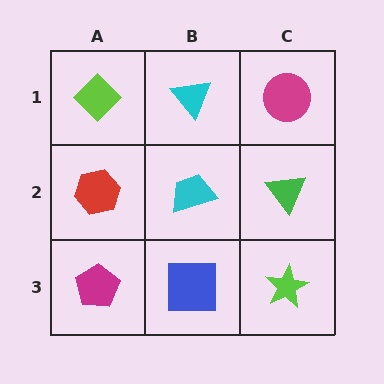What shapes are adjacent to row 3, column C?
A green triangle (row 2, column C), a blue square (row 3, column B).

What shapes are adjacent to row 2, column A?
A lime diamond (row 1, column A), a magenta pentagon (row 3, column A), a cyan trapezoid (row 2, column B).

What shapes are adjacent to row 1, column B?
A cyan trapezoid (row 2, column B), a lime diamond (row 1, column A), a magenta circle (row 1, column C).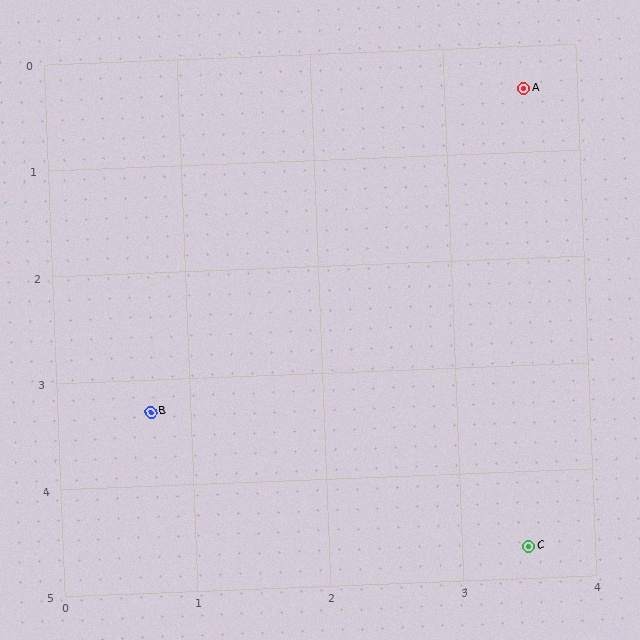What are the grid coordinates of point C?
Point C is at approximately (3.5, 4.7).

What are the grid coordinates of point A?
Point A is at approximately (3.6, 0.4).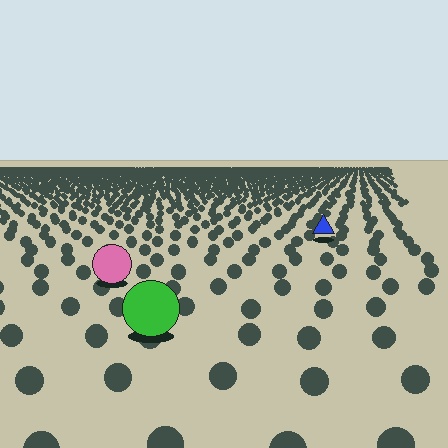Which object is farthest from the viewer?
The blue triangle is farthest from the viewer. It appears smaller and the ground texture around it is denser.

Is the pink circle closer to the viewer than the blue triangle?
Yes. The pink circle is closer — you can tell from the texture gradient: the ground texture is coarser near it.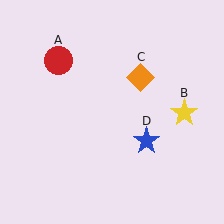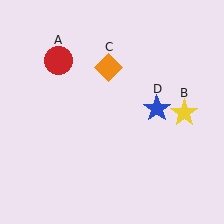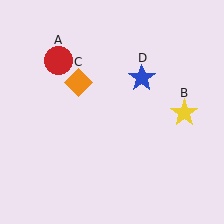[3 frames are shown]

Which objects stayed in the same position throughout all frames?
Red circle (object A) and yellow star (object B) remained stationary.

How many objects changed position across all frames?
2 objects changed position: orange diamond (object C), blue star (object D).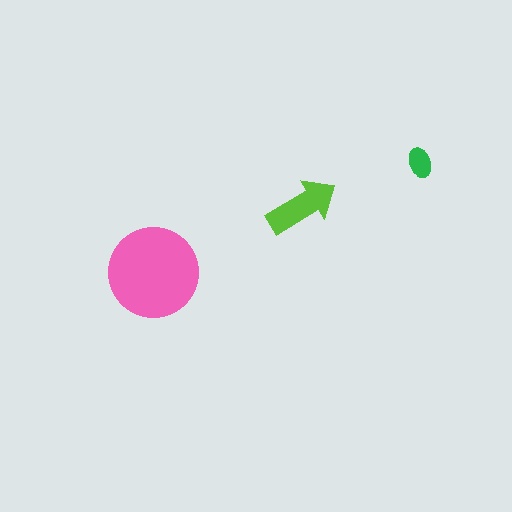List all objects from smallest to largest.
The green ellipse, the lime arrow, the pink circle.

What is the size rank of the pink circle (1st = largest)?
1st.